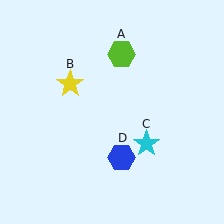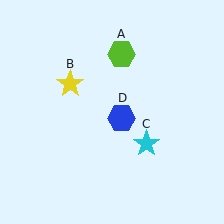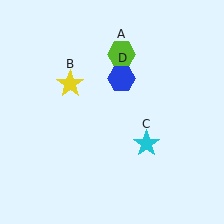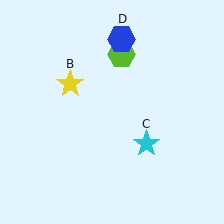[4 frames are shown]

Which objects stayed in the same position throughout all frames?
Lime hexagon (object A) and yellow star (object B) and cyan star (object C) remained stationary.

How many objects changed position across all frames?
1 object changed position: blue hexagon (object D).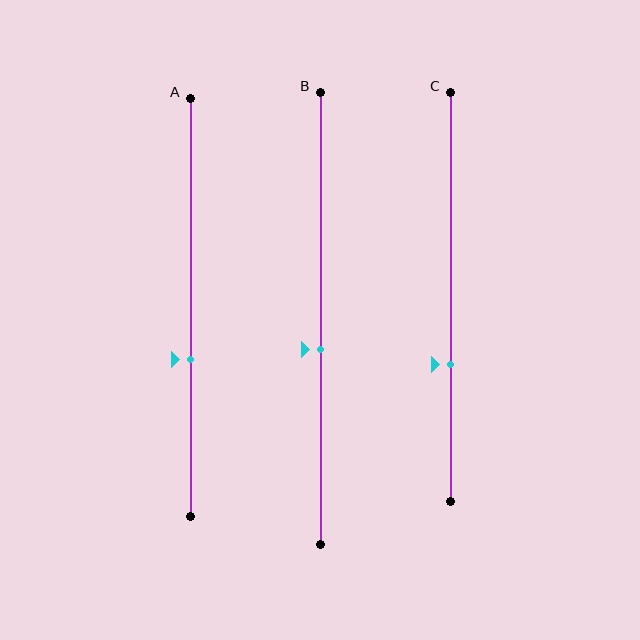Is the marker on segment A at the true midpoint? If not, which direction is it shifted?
No, the marker on segment A is shifted downward by about 12% of the segment length.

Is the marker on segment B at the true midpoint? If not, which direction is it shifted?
No, the marker on segment B is shifted downward by about 7% of the segment length.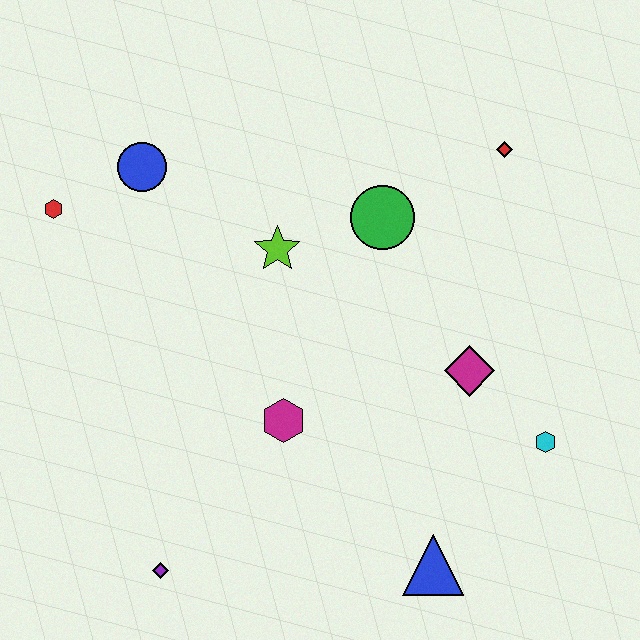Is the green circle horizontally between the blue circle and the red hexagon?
No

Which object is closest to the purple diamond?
The magenta hexagon is closest to the purple diamond.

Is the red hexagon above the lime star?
Yes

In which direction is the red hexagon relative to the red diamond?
The red hexagon is to the left of the red diamond.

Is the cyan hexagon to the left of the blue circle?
No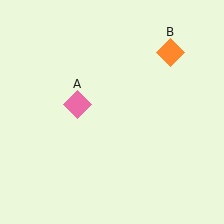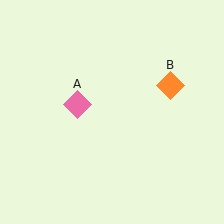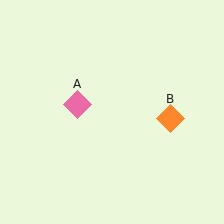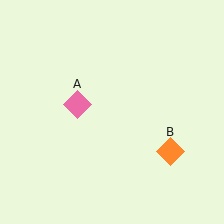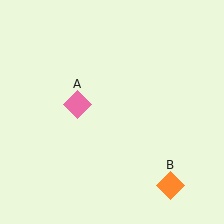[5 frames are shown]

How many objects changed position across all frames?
1 object changed position: orange diamond (object B).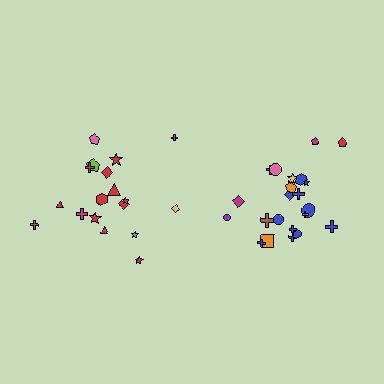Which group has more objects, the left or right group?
The right group.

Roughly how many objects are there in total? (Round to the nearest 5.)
Roughly 40 objects in total.